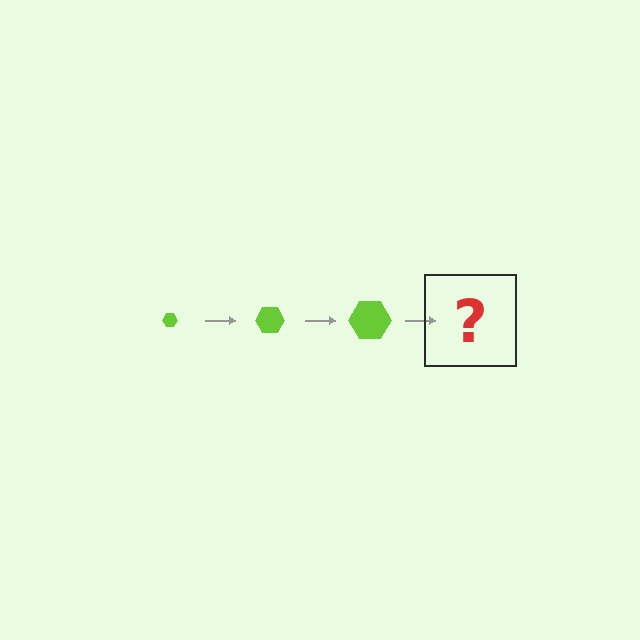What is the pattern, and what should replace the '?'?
The pattern is that the hexagon gets progressively larger each step. The '?' should be a lime hexagon, larger than the previous one.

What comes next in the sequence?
The next element should be a lime hexagon, larger than the previous one.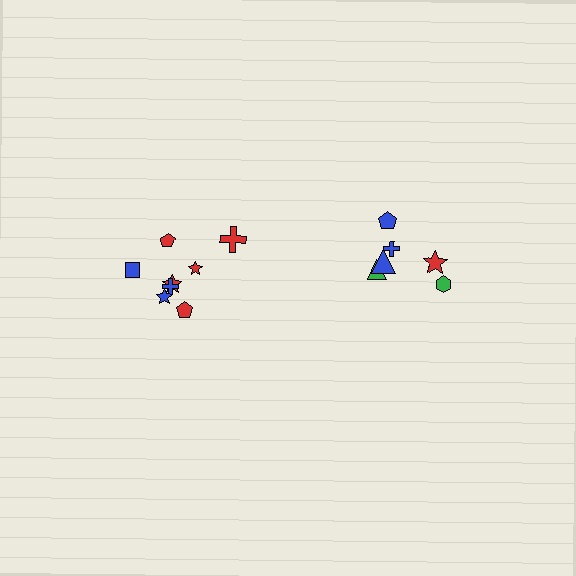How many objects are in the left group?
There are 8 objects.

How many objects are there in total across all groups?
There are 14 objects.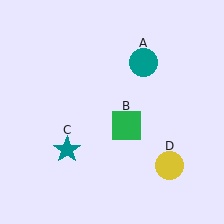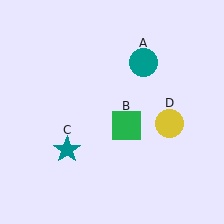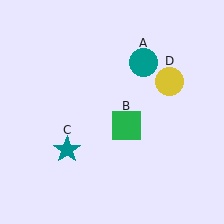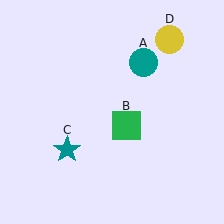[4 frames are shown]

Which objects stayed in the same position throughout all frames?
Teal circle (object A) and green square (object B) and teal star (object C) remained stationary.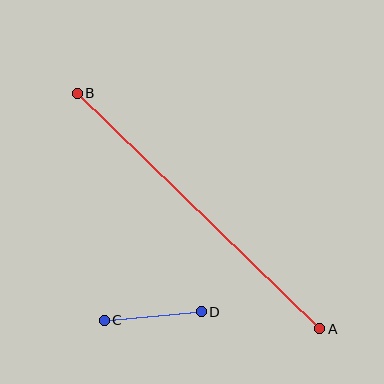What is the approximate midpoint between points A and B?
The midpoint is at approximately (198, 211) pixels.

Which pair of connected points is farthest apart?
Points A and B are farthest apart.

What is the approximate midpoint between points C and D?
The midpoint is at approximately (153, 316) pixels.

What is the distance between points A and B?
The distance is approximately 338 pixels.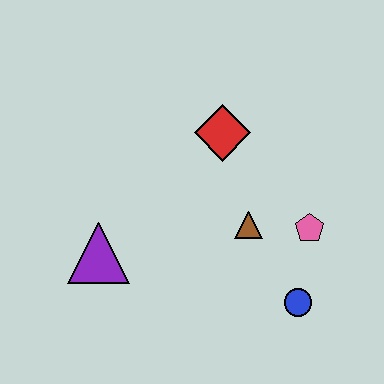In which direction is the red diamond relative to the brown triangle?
The red diamond is above the brown triangle.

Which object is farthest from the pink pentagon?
The purple triangle is farthest from the pink pentagon.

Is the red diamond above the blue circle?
Yes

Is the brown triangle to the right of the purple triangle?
Yes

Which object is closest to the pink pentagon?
The brown triangle is closest to the pink pentagon.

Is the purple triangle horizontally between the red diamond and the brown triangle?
No